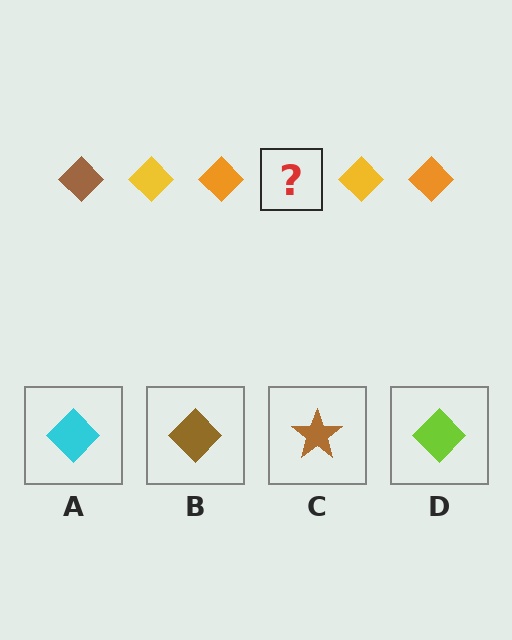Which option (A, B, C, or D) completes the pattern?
B.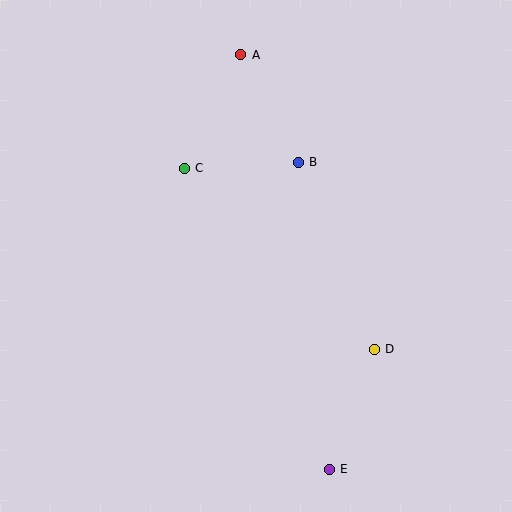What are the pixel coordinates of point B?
Point B is at (298, 162).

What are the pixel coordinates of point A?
Point A is at (241, 55).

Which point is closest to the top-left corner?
Point A is closest to the top-left corner.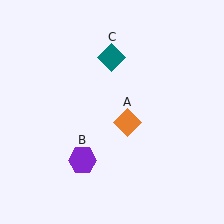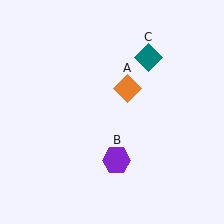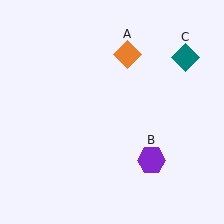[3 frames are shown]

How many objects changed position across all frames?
3 objects changed position: orange diamond (object A), purple hexagon (object B), teal diamond (object C).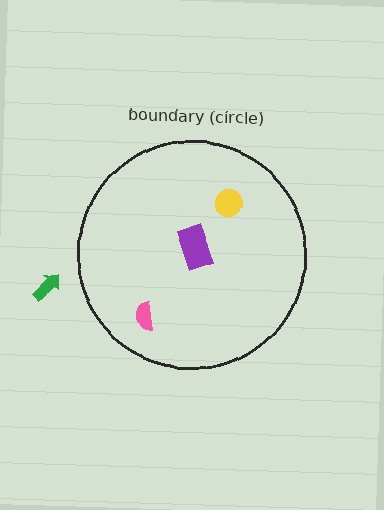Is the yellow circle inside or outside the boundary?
Inside.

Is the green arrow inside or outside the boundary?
Outside.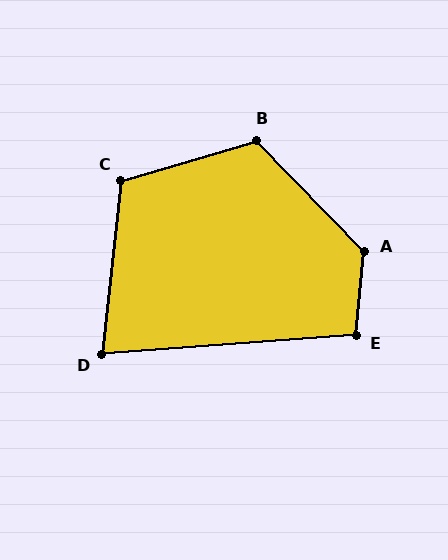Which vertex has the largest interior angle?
A, at approximately 130 degrees.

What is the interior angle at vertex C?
Approximately 113 degrees (obtuse).